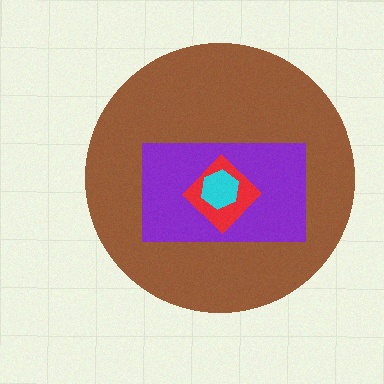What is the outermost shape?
The brown circle.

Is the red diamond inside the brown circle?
Yes.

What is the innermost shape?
The cyan hexagon.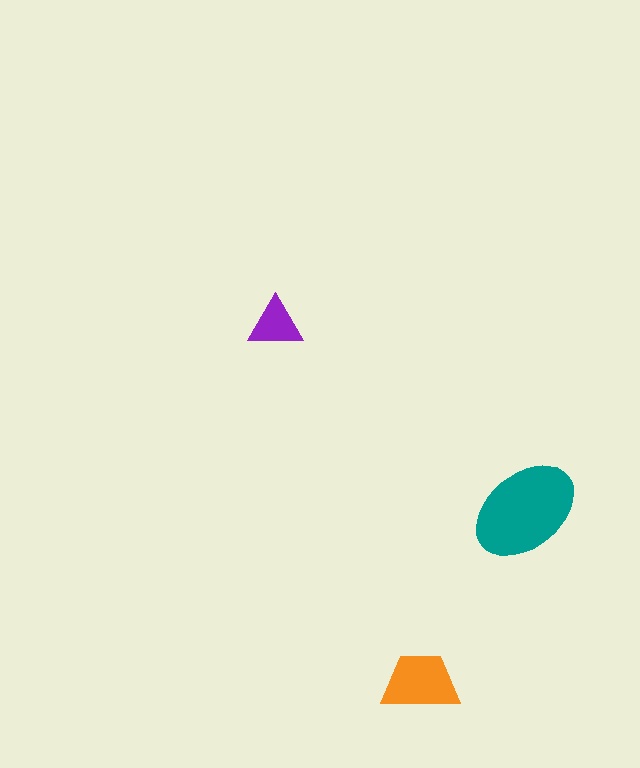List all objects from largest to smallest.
The teal ellipse, the orange trapezoid, the purple triangle.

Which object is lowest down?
The orange trapezoid is bottommost.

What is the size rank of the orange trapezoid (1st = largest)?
2nd.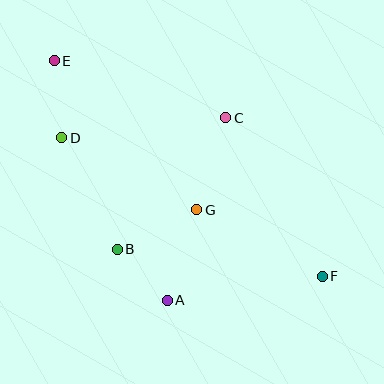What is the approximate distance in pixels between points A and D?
The distance between A and D is approximately 194 pixels.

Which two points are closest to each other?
Points A and B are closest to each other.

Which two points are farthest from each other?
Points E and F are farthest from each other.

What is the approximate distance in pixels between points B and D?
The distance between B and D is approximately 125 pixels.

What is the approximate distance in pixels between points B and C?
The distance between B and C is approximately 171 pixels.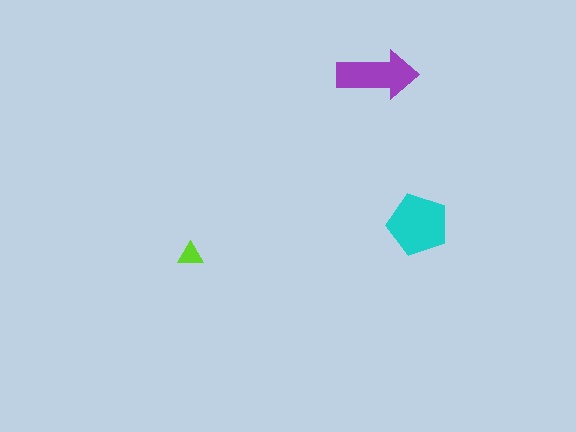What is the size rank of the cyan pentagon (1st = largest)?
1st.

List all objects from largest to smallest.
The cyan pentagon, the purple arrow, the lime triangle.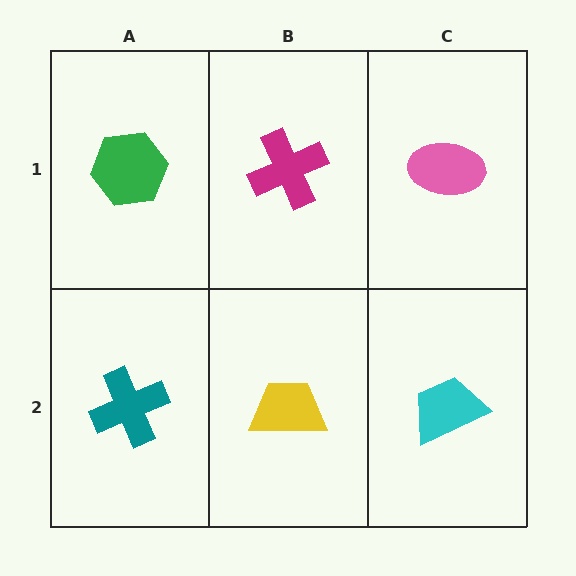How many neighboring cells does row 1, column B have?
3.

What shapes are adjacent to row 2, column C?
A pink ellipse (row 1, column C), a yellow trapezoid (row 2, column B).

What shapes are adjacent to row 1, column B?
A yellow trapezoid (row 2, column B), a green hexagon (row 1, column A), a pink ellipse (row 1, column C).